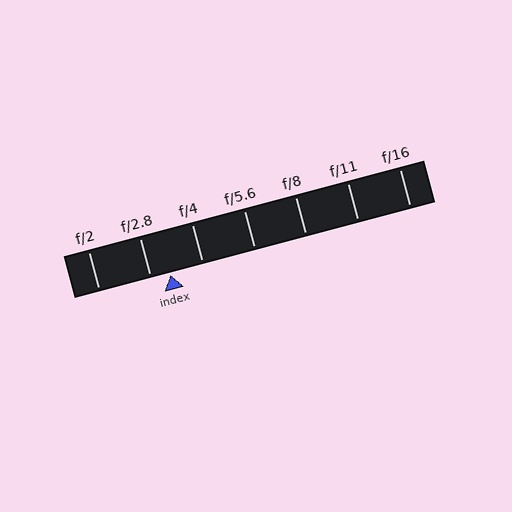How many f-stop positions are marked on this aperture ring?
There are 7 f-stop positions marked.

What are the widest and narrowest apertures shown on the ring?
The widest aperture shown is f/2 and the narrowest is f/16.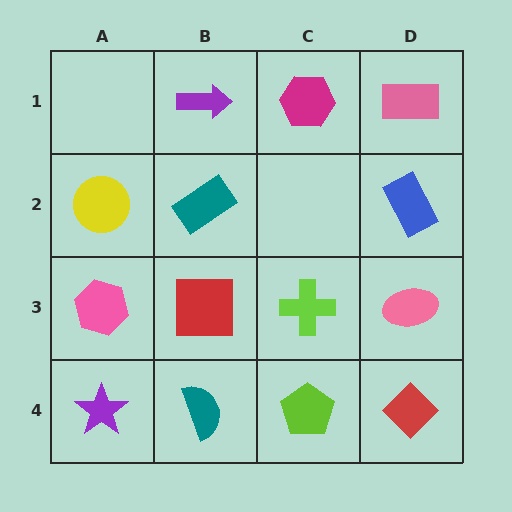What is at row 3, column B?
A red square.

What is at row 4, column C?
A lime pentagon.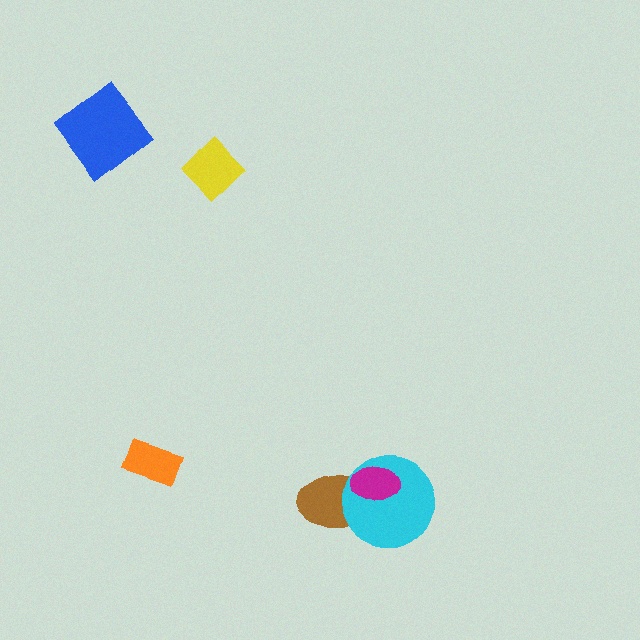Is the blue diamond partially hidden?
No, no other shape covers it.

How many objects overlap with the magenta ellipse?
2 objects overlap with the magenta ellipse.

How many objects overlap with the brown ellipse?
2 objects overlap with the brown ellipse.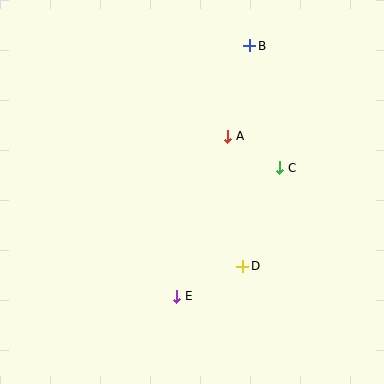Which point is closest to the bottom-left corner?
Point E is closest to the bottom-left corner.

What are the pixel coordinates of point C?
Point C is at (280, 168).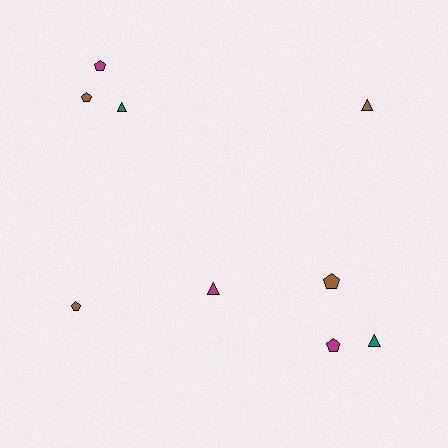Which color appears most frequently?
Brown, with 4 objects.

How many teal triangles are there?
There are 2 teal triangles.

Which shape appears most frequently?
Pentagon, with 5 objects.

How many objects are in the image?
There are 9 objects.